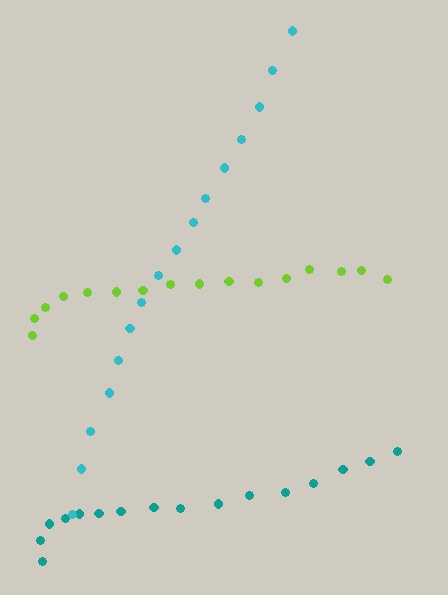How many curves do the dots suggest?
There are 3 distinct paths.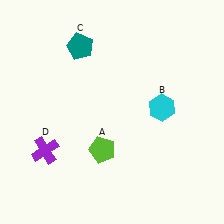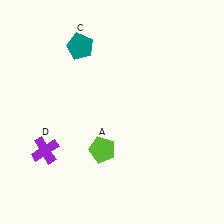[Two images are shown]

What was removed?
The cyan hexagon (B) was removed in Image 2.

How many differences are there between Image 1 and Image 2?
There is 1 difference between the two images.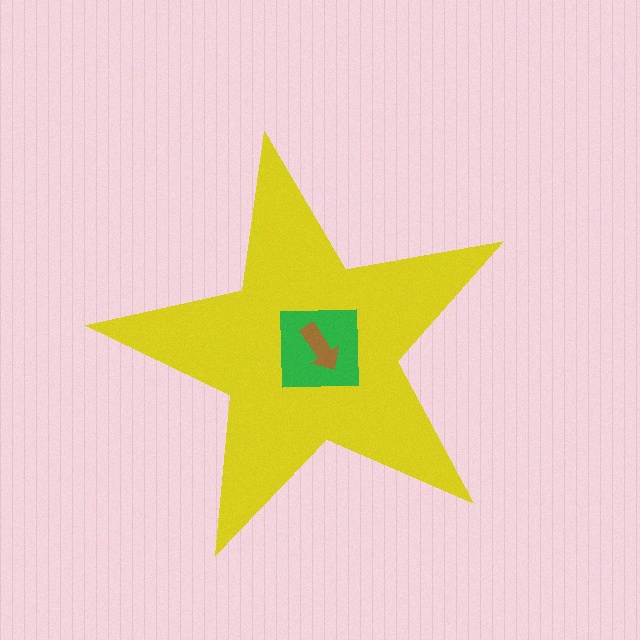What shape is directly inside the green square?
The brown arrow.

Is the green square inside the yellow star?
Yes.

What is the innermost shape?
The brown arrow.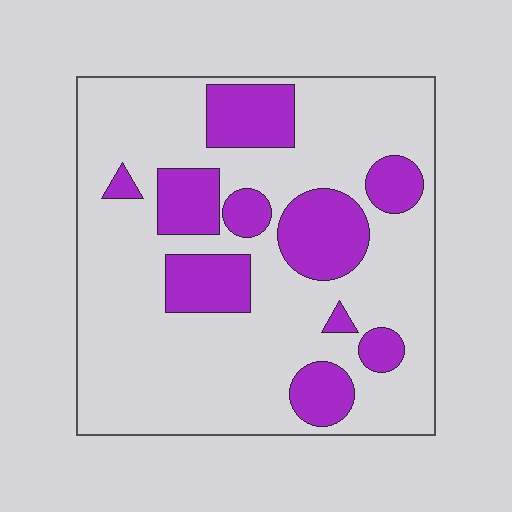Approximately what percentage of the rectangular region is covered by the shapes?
Approximately 25%.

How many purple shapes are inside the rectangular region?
10.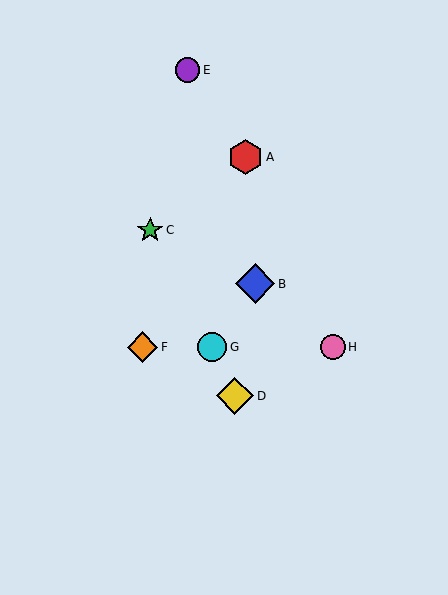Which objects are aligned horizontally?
Objects F, G, H are aligned horizontally.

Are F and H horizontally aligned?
Yes, both are at y≈347.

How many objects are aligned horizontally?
3 objects (F, G, H) are aligned horizontally.